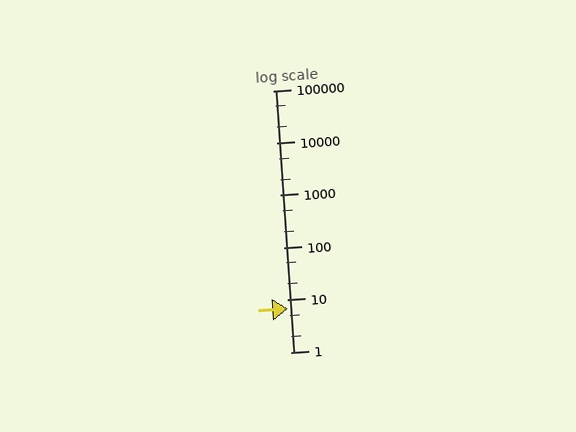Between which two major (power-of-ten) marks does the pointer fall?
The pointer is between 1 and 10.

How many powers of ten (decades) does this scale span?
The scale spans 5 decades, from 1 to 100000.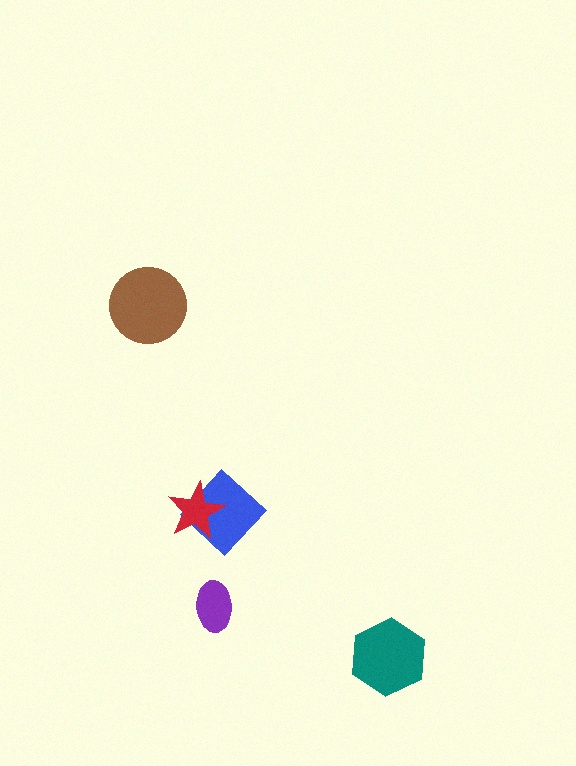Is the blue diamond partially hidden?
Yes, it is partially covered by another shape.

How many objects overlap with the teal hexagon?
0 objects overlap with the teal hexagon.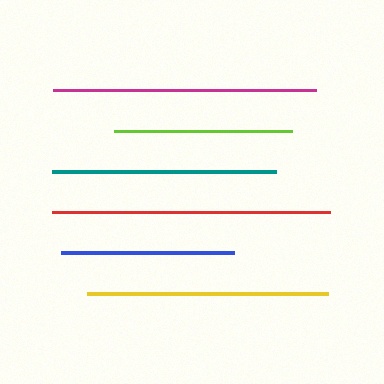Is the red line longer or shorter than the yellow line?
The red line is longer than the yellow line.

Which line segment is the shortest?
The blue line is the shortest at approximately 173 pixels.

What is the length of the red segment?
The red segment is approximately 278 pixels long.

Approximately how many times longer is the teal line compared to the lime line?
The teal line is approximately 1.3 times the length of the lime line.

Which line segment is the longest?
The red line is the longest at approximately 278 pixels.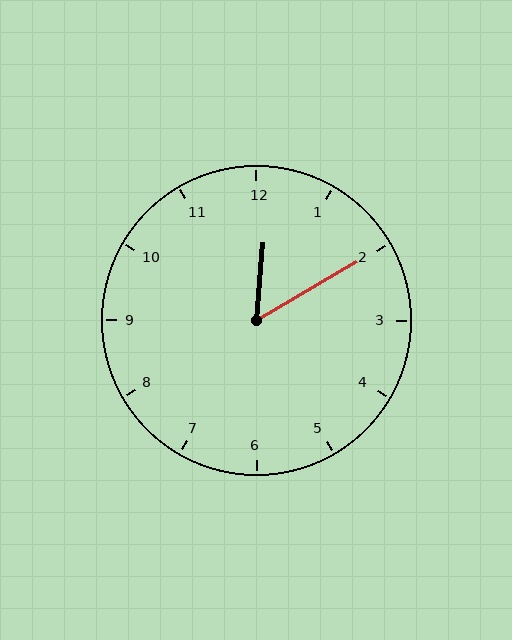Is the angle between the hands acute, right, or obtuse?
It is acute.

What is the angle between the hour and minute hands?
Approximately 55 degrees.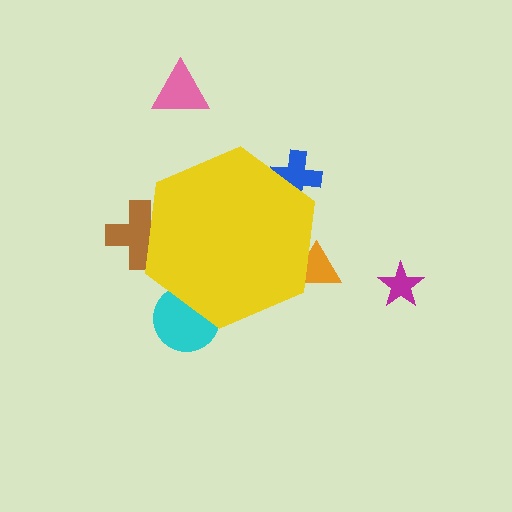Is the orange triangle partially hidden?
Yes, the orange triangle is partially hidden behind the yellow hexagon.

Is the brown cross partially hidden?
Yes, the brown cross is partially hidden behind the yellow hexagon.